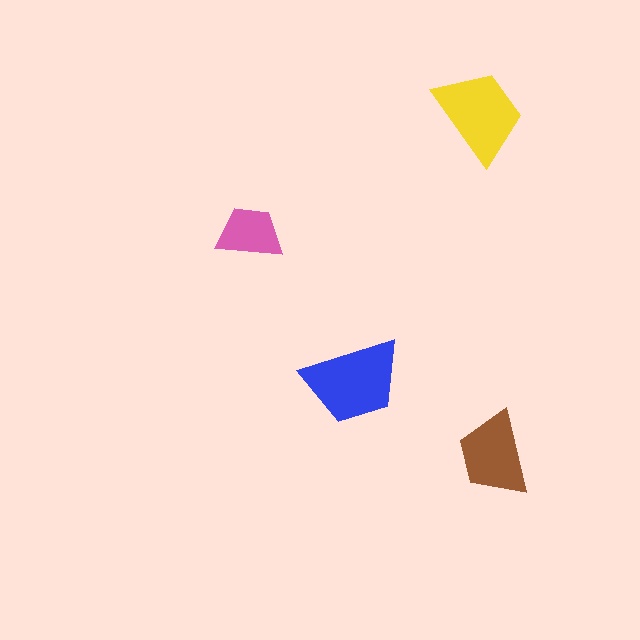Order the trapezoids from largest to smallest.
the blue one, the yellow one, the brown one, the pink one.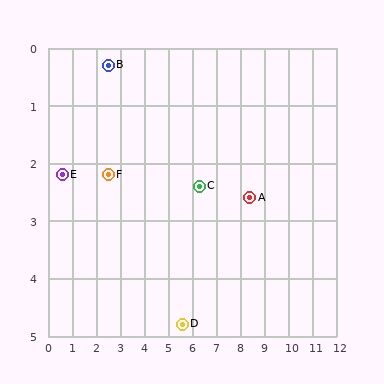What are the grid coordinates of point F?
Point F is at approximately (2.5, 2.2).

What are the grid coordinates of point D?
Point D is at approximately (5.6, 4.8).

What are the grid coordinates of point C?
Point C is at approximately (6.3, 2.4).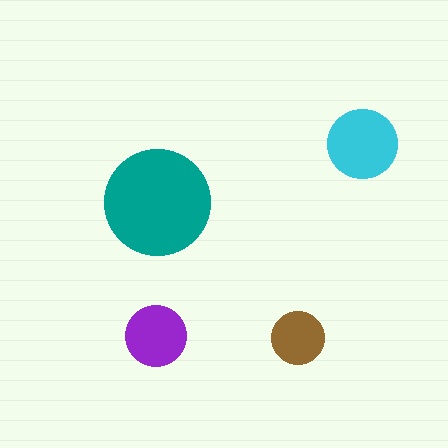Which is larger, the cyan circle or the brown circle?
The cyan one.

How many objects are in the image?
There are 4 objects in the image.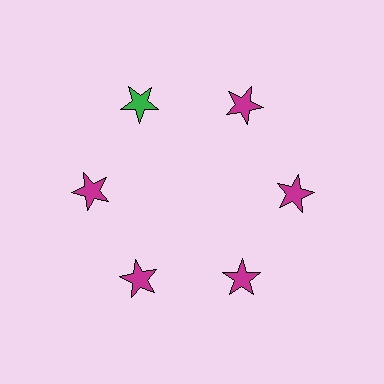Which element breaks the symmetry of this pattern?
The green star at roughly the 11 o'clock position breaks the symmetry. All other shapes are magenta stars.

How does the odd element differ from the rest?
It has a different color: green instead of magenta.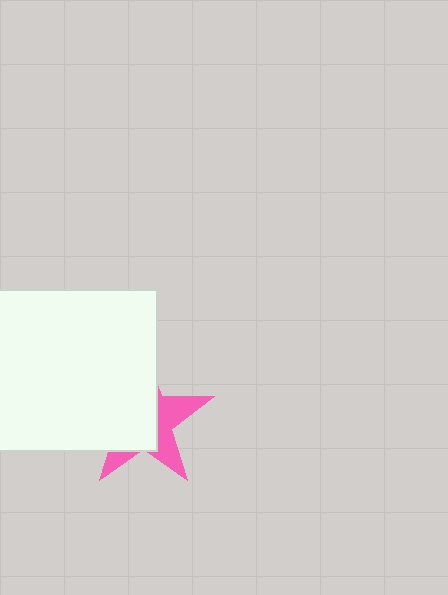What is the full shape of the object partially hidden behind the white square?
The partially hidden object is a pink star.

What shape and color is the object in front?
The object in front is a white square.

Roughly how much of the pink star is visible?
A small part of it is visible (roughly 39%).